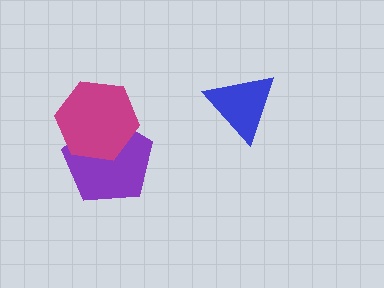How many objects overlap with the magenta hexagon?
1 object overlaps with the magenta hexagon.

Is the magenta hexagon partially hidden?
No, no other shape covers it.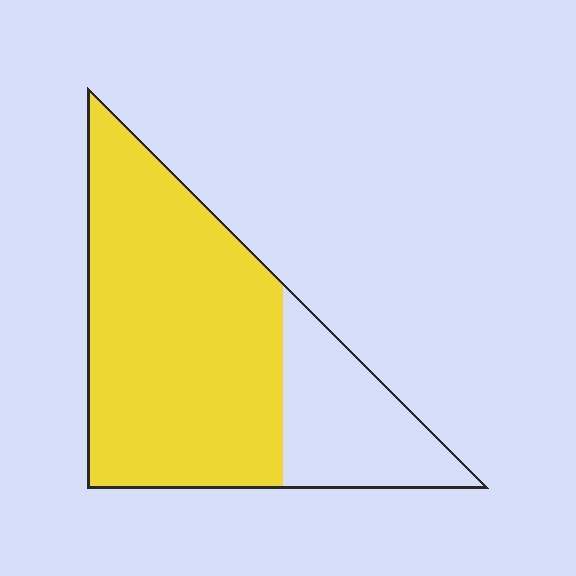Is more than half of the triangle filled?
Yes.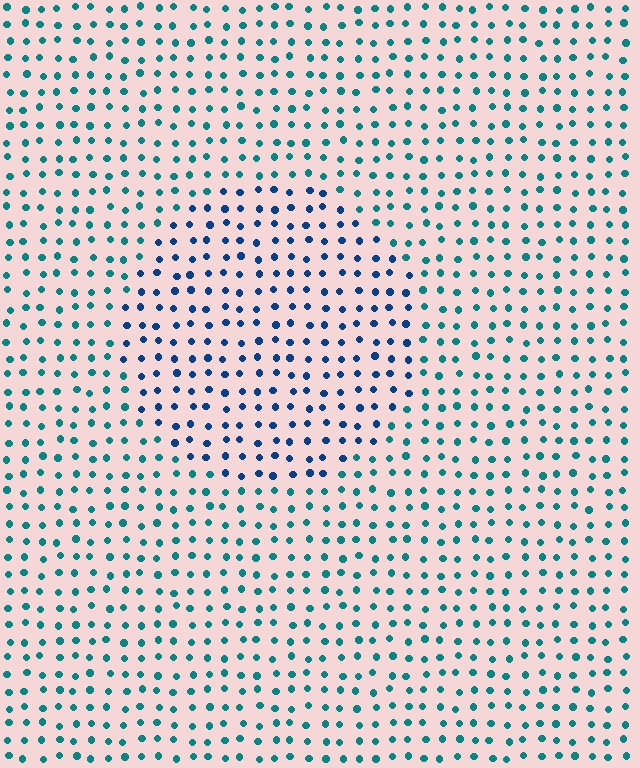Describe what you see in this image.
The image is filled with small teal elements in a uniform arrangement. A circle-shaped region is visible where the elements are tinted to a slightly different hue, forming a subtle color boundary.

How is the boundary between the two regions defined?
The boundary is defined purely by a slight shift in hue (about 35 degrees). Spacing, size, and orientation are identical on both sides.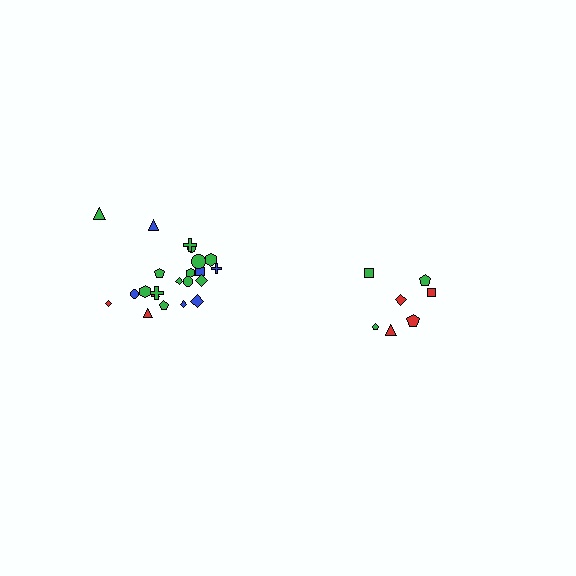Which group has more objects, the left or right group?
The left group.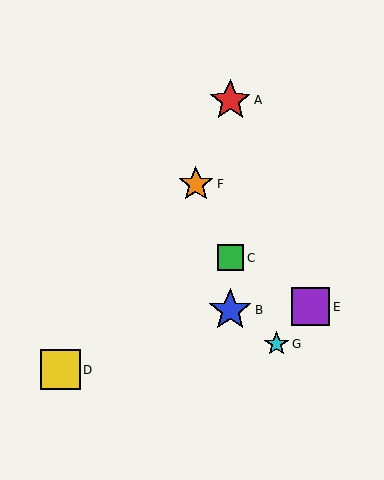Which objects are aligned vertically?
Objects A, B, C are aligned vertically.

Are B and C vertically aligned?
Yes, both are at x≈230.